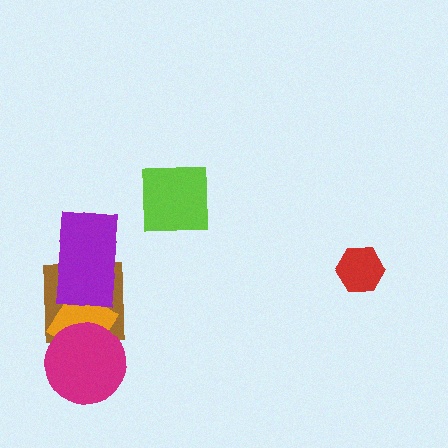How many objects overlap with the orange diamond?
3 objects overlap with the orange diamond.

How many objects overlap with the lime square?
0 objects overlap with the lime square.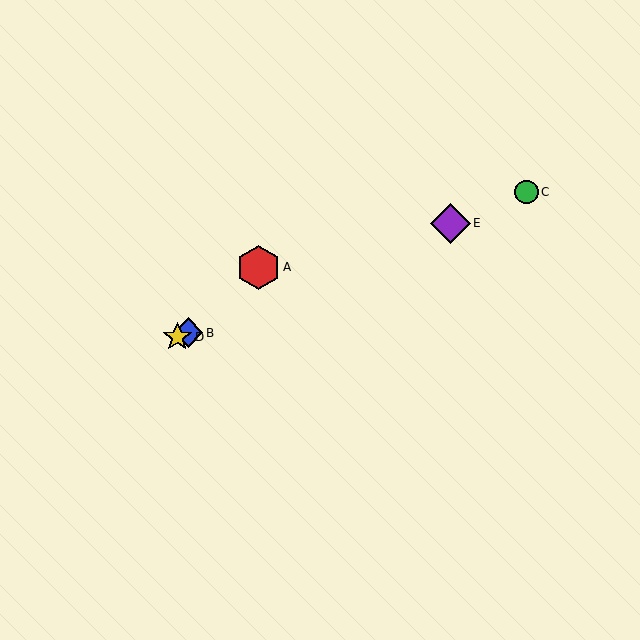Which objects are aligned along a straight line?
Objects B, C, D, E are aligned along a straight line.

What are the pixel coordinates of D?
Object D is at (177, 337).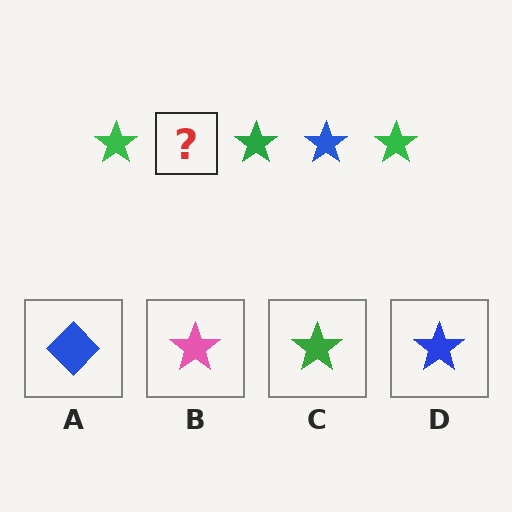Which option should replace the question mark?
Option D.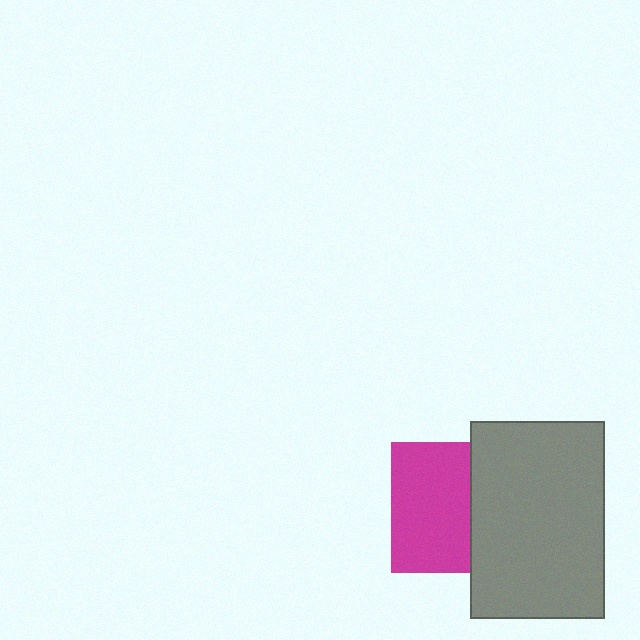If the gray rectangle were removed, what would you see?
You would see the complete magenta square.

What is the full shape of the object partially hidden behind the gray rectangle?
The partially hidden object is a magenta square.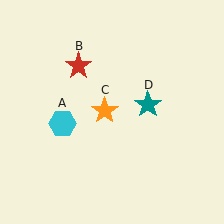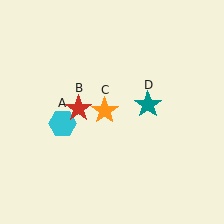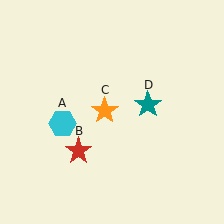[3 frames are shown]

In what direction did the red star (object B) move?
The red star (object B) moved down.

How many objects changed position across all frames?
1 object changed position: red star (object B).